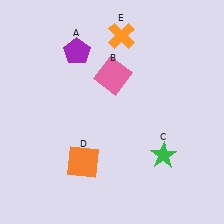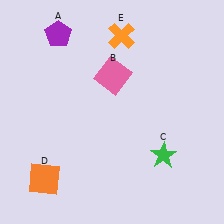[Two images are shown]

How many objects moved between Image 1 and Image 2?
2 objects moved between the two images.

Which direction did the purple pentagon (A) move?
The purple pentagon (A) moved left.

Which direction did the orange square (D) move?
The orange square (D) moved left.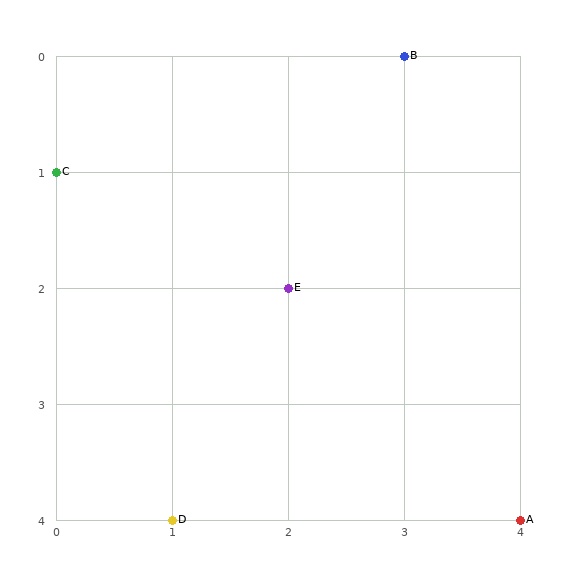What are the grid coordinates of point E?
Point E is at grid coordinates (2, 2).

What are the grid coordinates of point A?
Point A is at grid coordinates (4, 4).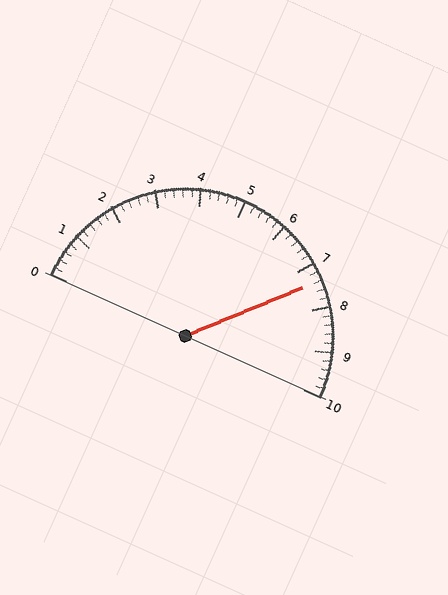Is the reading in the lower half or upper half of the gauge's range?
The reading is in the upper half of the range (0 to 10).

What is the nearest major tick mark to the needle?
The nearest major tick mark is 7.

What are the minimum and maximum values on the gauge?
The gauge ranges from 0 to 10.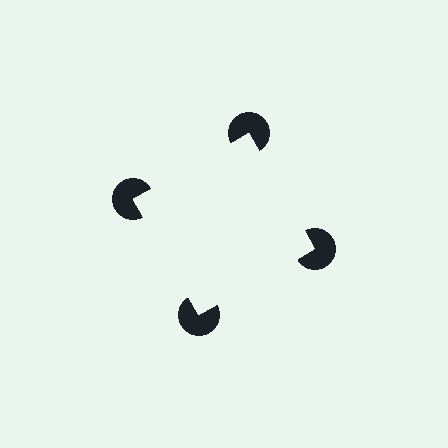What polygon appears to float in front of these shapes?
An illusory square — its edges are inferred from the aligned wedge cuts in the pac-man discs, not physically drawn.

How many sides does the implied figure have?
4 sides.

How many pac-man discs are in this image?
There are 4 — one at each vertex of the illusory square.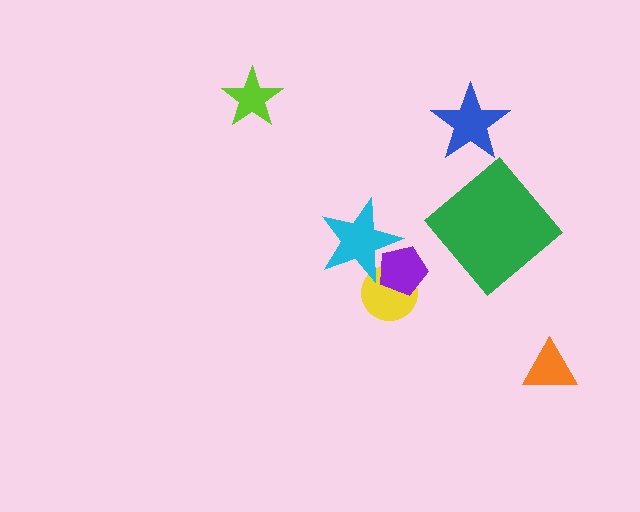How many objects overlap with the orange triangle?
0 objects overlap with the orange triangle.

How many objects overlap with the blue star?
0 objects overlap with the blue star.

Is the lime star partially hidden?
No, no other shape covers it.